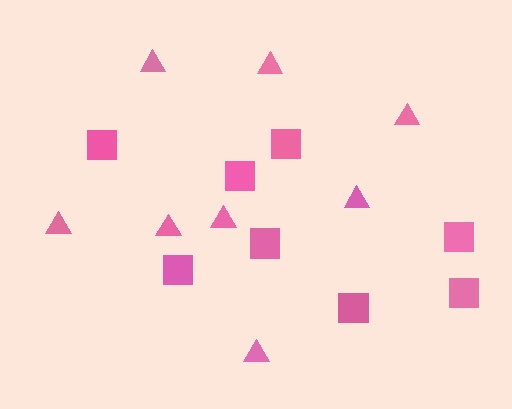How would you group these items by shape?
There are 2 groups: one group of squares (8) and one group of triangles (8).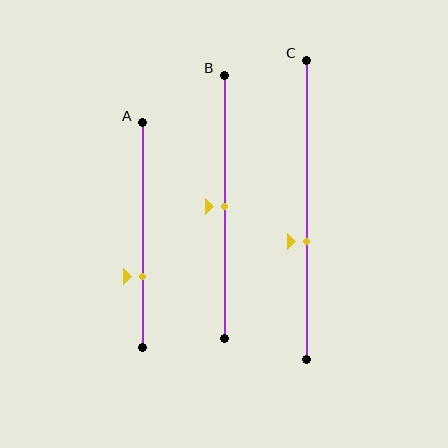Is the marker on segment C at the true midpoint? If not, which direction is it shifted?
No, the marker on segment C is shifted downward by about 11% of the segment length.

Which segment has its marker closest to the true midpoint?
Segment B has its marker closest to the true midpoint.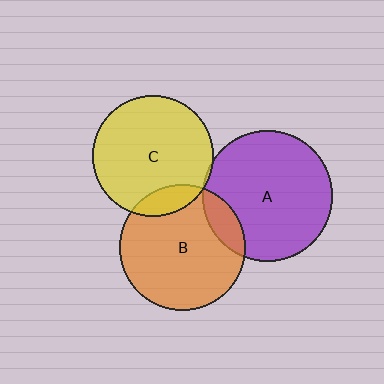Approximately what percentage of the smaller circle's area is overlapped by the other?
Approximately 5%.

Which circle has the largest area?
Circle A (purple).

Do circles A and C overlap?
Yes.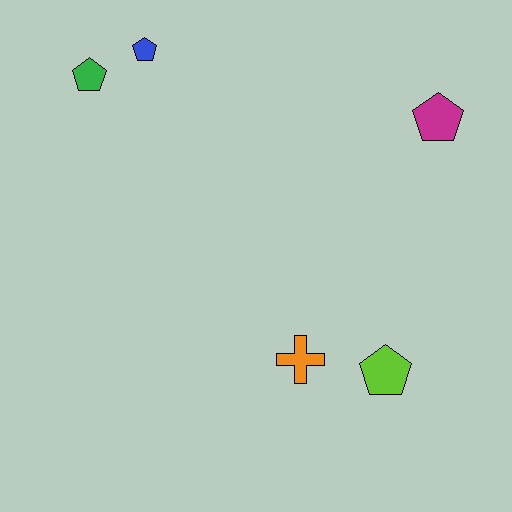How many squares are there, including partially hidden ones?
There are no squares.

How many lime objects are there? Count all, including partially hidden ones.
There is 1 lime object.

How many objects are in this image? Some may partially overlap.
There are 5 objects.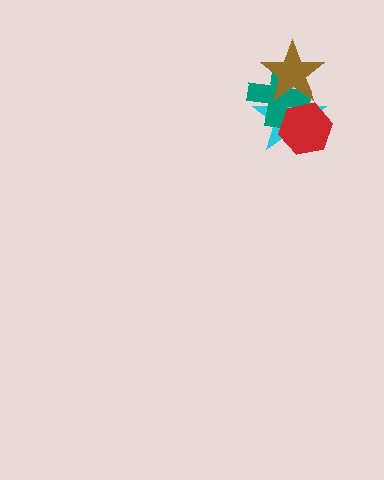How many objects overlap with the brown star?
2 objects overlap with the brown star.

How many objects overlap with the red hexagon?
2 objects overlap with the red hexagon.